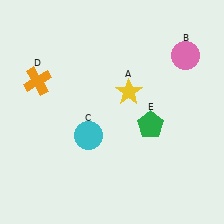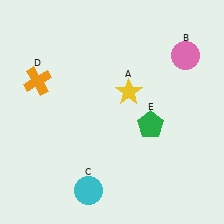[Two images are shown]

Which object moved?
The cyan circle (C) moved down.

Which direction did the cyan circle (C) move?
The cyan circle (C) moved down.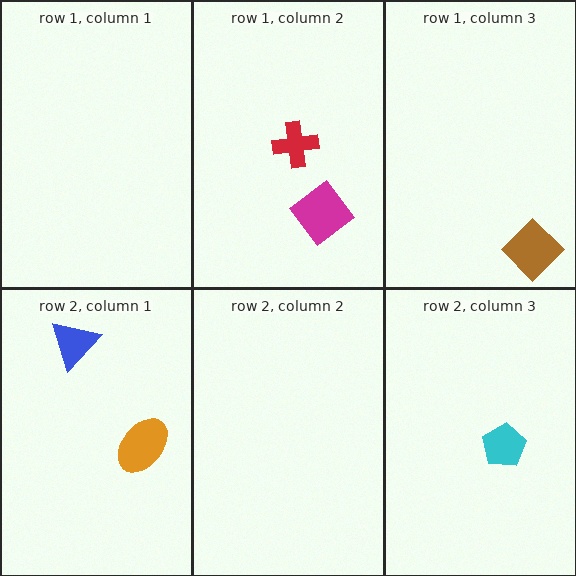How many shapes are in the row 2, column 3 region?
1.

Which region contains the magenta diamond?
The row 1, column 2 region.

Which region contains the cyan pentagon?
The row 2, column 3 region.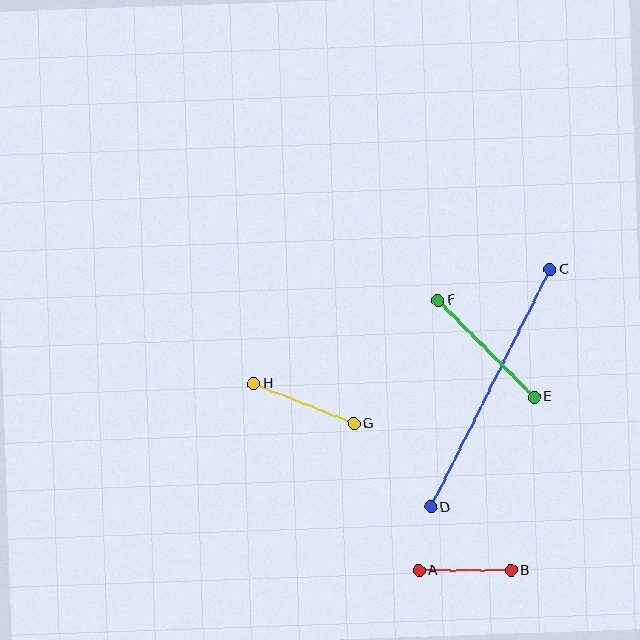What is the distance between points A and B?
The distance is approximately 92 pixels.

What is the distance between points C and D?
The distance is approximately 266 pixels.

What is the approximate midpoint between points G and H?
The midpoint is at approximately (304, 404) pixels.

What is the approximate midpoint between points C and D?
The midpoint is at approximately (490, 388) pixels.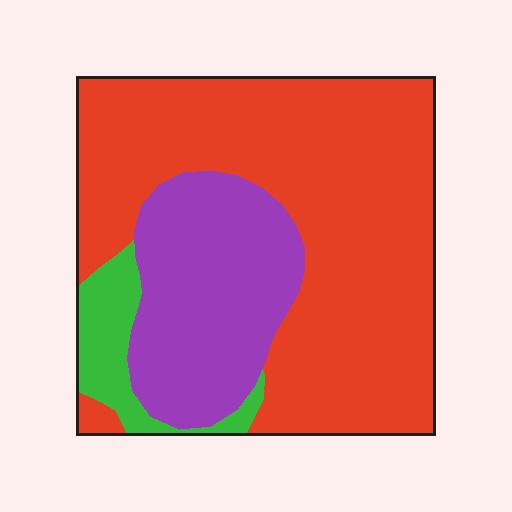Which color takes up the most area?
Red, at roughly 65%.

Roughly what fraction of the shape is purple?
Purple covers around 25% of the shape.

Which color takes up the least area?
Green, at roughly 10%.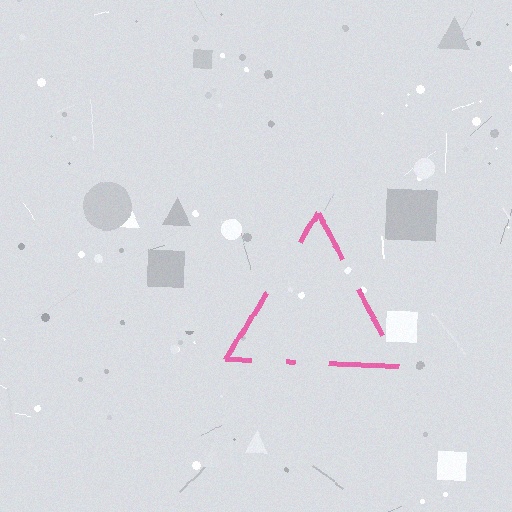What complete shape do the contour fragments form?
The contour fragments form a triangle.